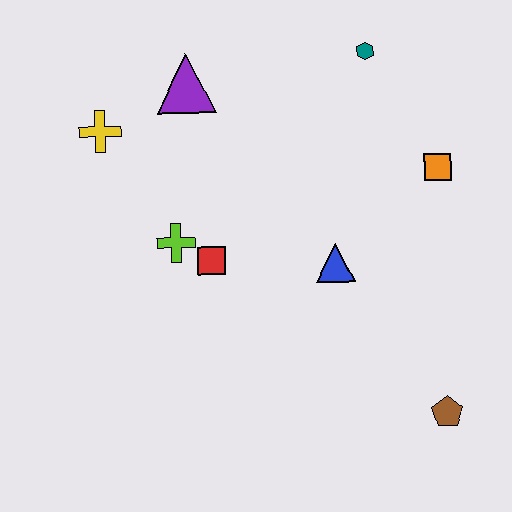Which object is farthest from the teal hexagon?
The brown pentagon is farthest from the teal hexagon.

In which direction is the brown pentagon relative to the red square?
The brown pentagon is to the right of the red square.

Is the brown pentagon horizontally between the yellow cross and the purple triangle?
No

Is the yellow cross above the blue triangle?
Yes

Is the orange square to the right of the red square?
Yes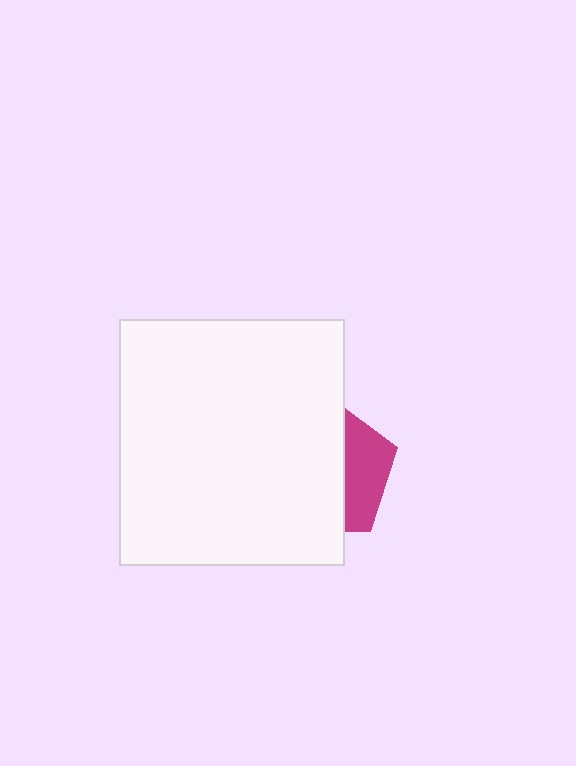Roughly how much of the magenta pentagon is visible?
A small part of it is visible (roughly 32%).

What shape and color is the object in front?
The object in front is a white rectangle.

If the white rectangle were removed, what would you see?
You would see the complete magenta pentagon.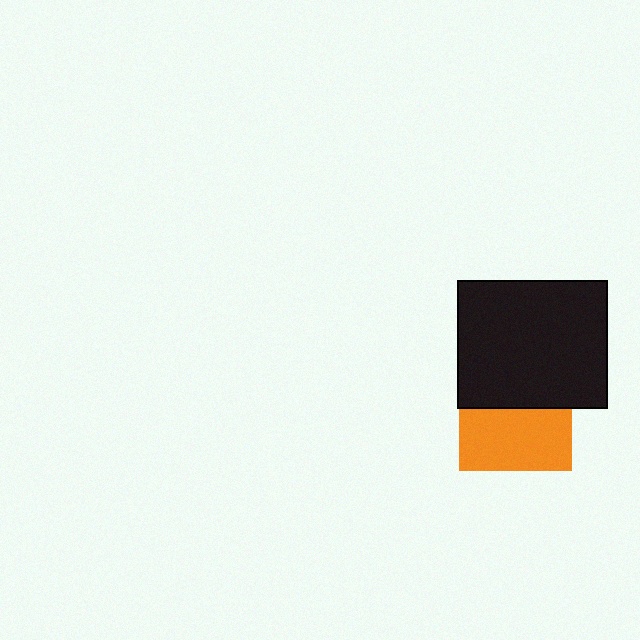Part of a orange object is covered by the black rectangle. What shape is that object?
It is a square.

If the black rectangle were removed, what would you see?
You would see the complete orange square.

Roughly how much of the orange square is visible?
About half of it is visible (roughly 54%).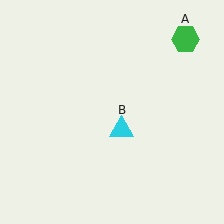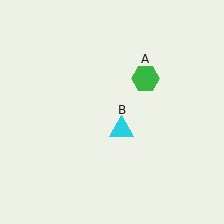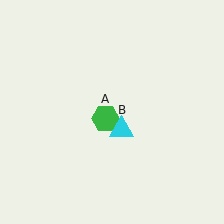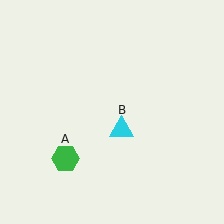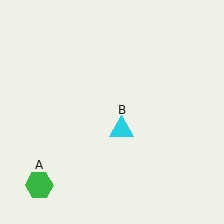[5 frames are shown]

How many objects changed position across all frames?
1 object changed position: green hexagon (object A).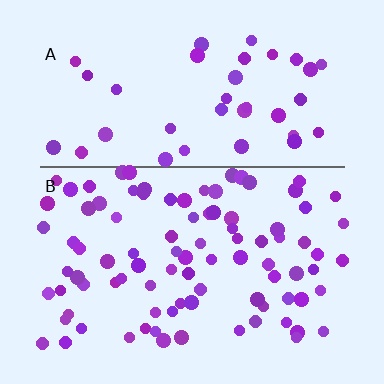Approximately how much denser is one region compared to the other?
Approximately 2.3× — region B over region A.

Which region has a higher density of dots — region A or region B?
B (the bottom).